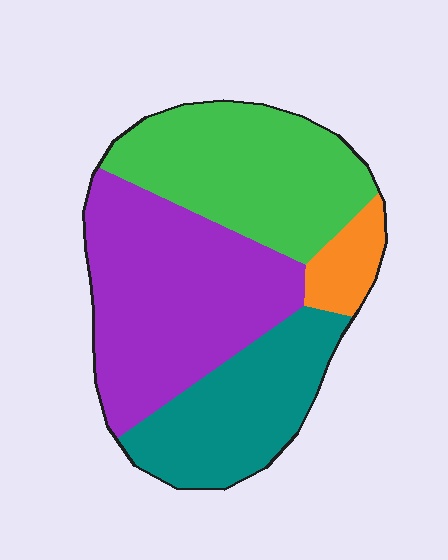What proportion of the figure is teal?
Teal covers about 25% of the figure.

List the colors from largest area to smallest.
From largest to smallest: purple, green, teal, orange.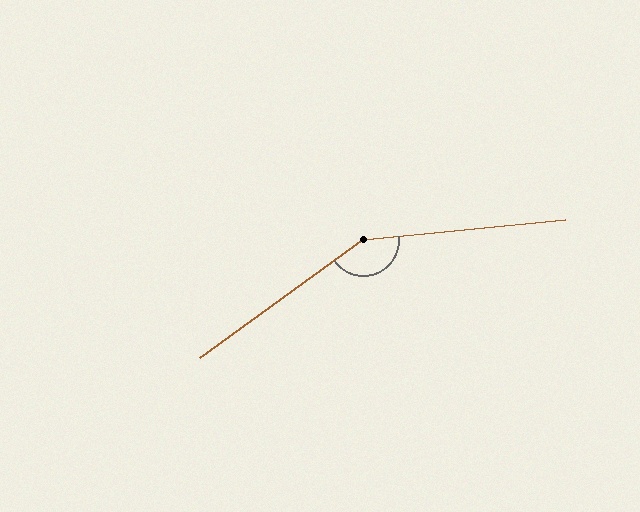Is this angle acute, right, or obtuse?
It is obtuse.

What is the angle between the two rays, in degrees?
Approximately 150 degrees.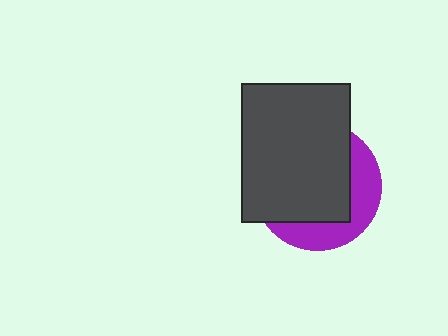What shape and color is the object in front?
The object in front is a dark gray rectangle.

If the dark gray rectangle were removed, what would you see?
You would see the complete purple circle.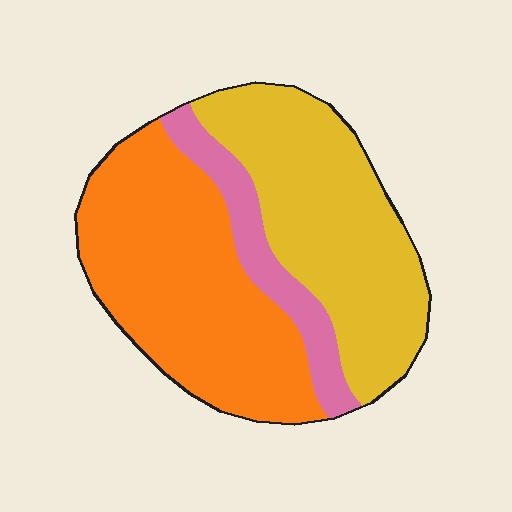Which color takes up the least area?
Pink, at roughly 15%.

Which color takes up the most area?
Orange, at roughly 45%.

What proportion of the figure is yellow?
Yellow takes up about two fifths (2/5) of the figure.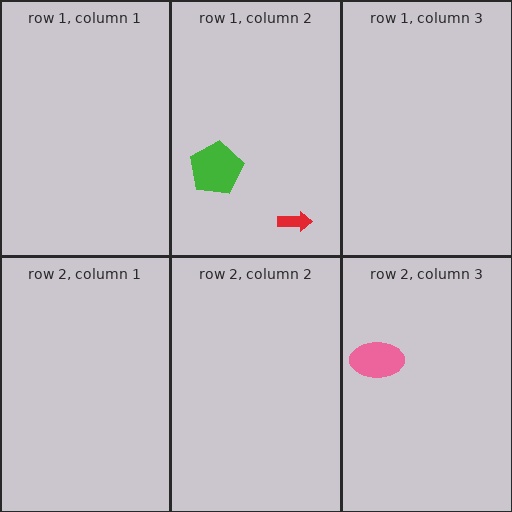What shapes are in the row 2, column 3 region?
The pink ellipse.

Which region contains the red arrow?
The row 1, column 2 region.